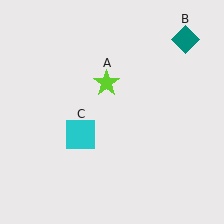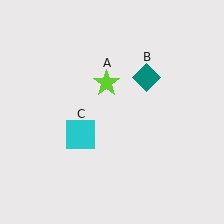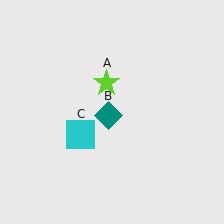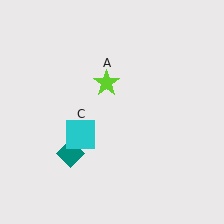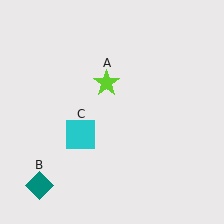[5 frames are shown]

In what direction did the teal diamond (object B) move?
The teal diamond (object B) moved down and to the left.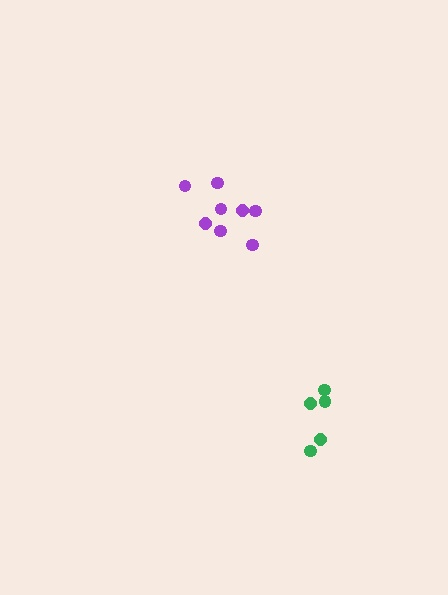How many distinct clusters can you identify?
There are 2 distinct clusters.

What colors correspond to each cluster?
The clusters are colored: purple, green.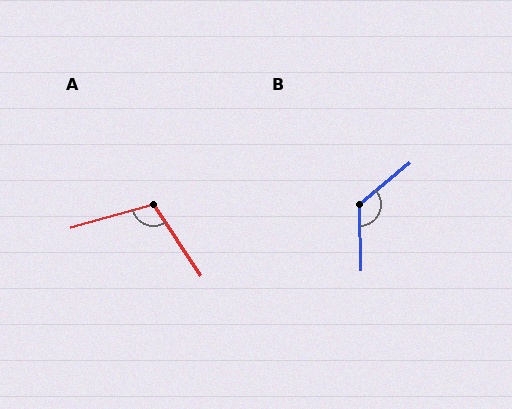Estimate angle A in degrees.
Approximately 109 degrees.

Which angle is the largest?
B, at approximately 129 degrees.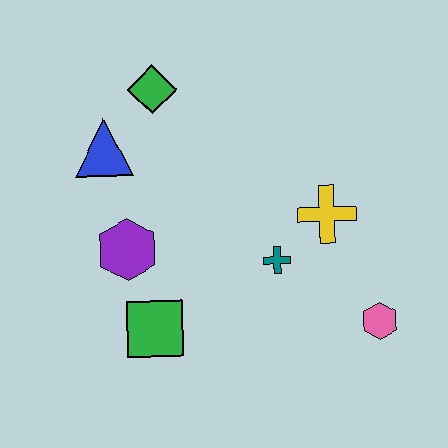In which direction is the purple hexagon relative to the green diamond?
The purple hexagon is below the green diamond.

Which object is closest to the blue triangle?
The green diamond is closest to the blue triangle.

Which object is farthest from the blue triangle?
The pink hexagon is farthest from the blue triangle.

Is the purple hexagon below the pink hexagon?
No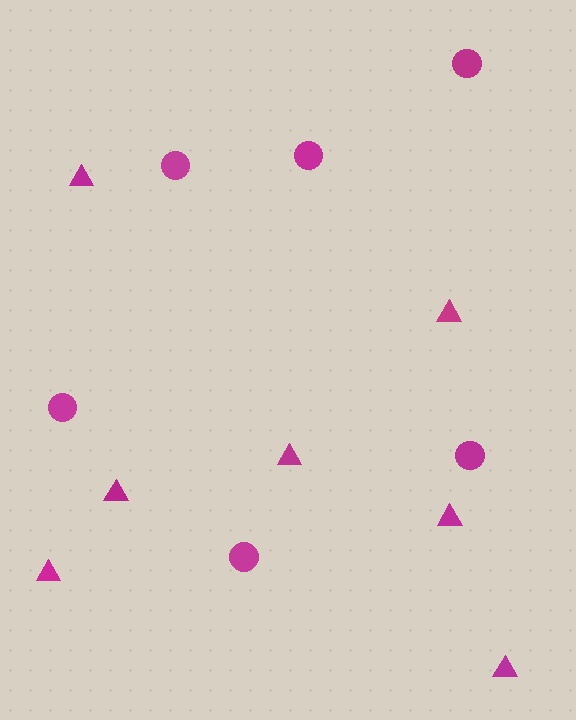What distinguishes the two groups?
There are 2 groups: one group of circles (6) and one group of triangles (7).